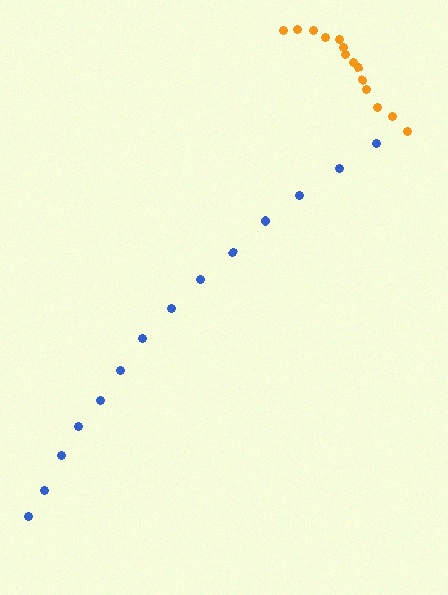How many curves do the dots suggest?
There are 2 distinct paths.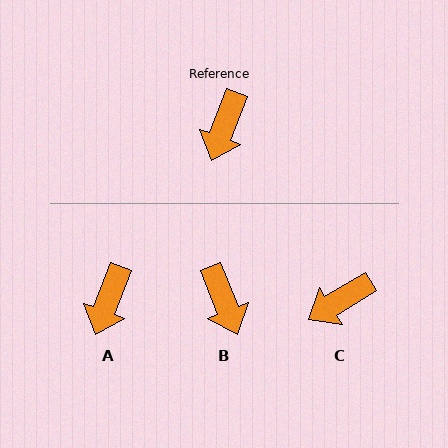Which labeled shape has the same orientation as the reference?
A.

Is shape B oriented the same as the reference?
No, it is off by about 42 degrees.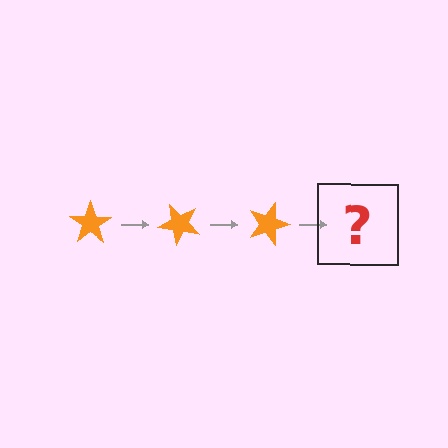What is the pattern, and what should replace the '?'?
The pattern is that the star rotates 45 degrees each step. The '?' should be an orange star rotated 135 degrees.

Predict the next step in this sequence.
The next step is an orange star rotated 135 degrees.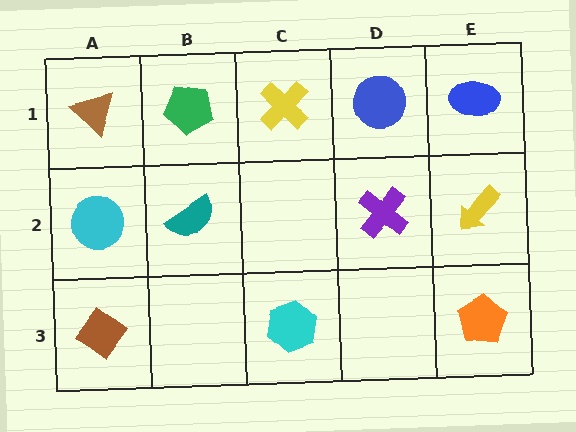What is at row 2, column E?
A yellow arrow.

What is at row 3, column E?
An orange pentagon.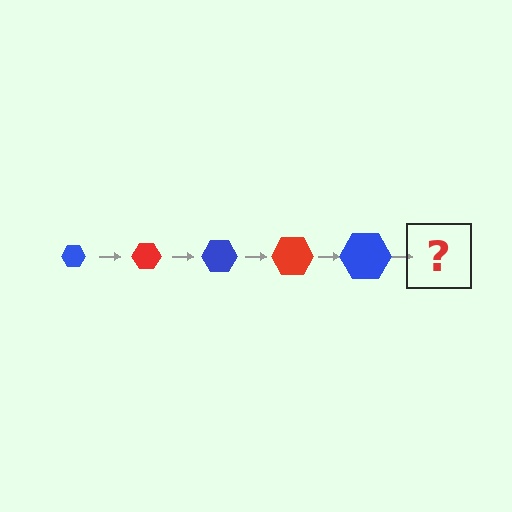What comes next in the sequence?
The next element should be a red hexagon, larger than the previous one.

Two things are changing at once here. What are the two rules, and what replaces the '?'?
The two rules are that the hexagon grows larger each step and the color cycles through blue and red. The '?' should be a red hexagon, larger than the previous one.